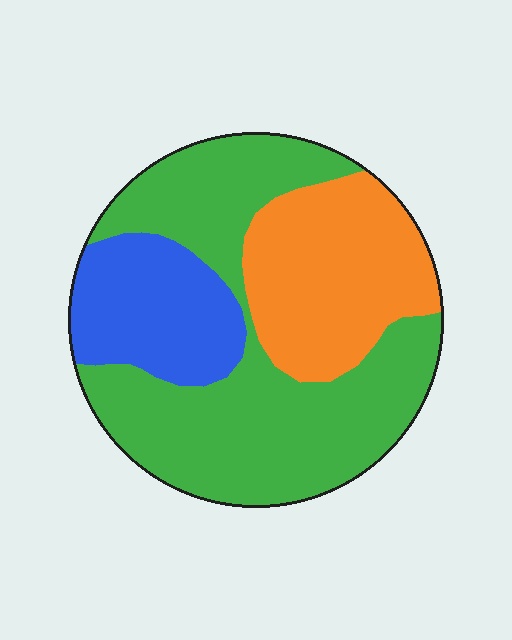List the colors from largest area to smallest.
From largest to smallest: green, orange, blue.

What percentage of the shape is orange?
Orange covers around 25% of the shape.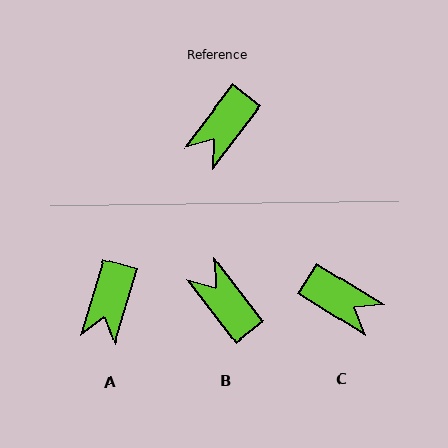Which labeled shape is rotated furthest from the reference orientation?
B, about 105 degrees away.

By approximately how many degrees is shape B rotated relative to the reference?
Approximately 105 degrees clockwise.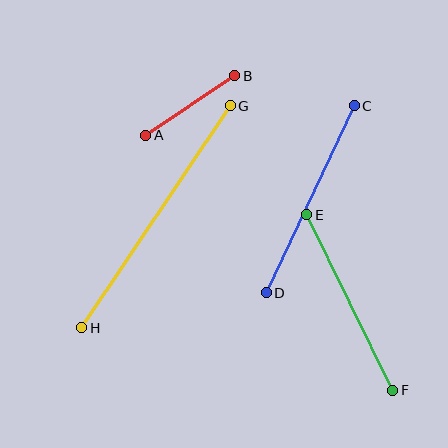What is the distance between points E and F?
The distance is approximately 196 pixels.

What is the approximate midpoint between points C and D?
The midpoint is at approximately (310, 199) pixels.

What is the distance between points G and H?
The distance is approximately 267 pixels.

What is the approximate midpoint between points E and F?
The midpoint is at approximately (350, 302) pixels.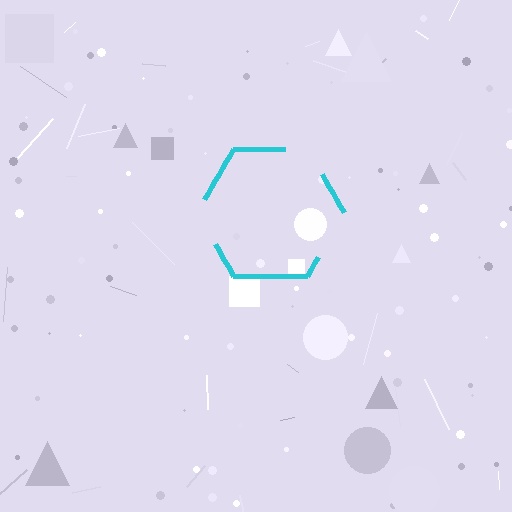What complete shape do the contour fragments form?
The contour fragments form a hexagon.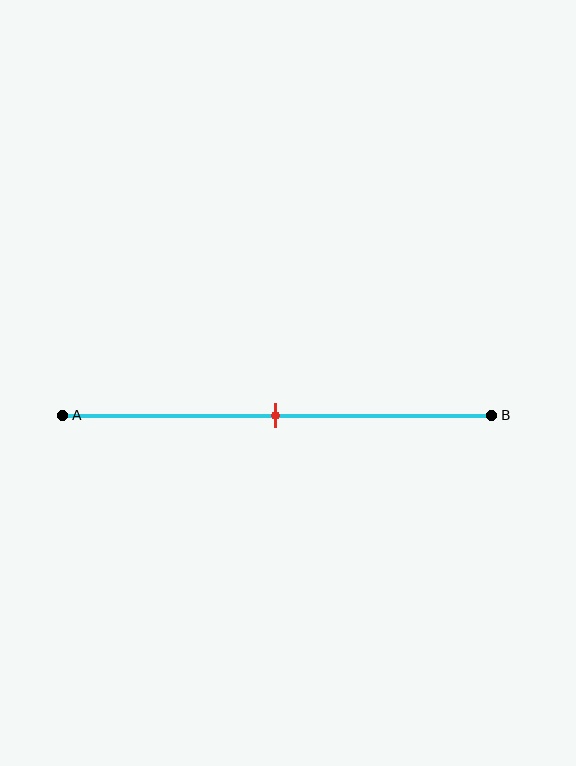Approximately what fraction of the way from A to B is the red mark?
The red mark is approximately 50% of the way from A to B.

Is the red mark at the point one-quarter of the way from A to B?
No, the mark is at about 50% from A, not at the 25% one-quarter point.